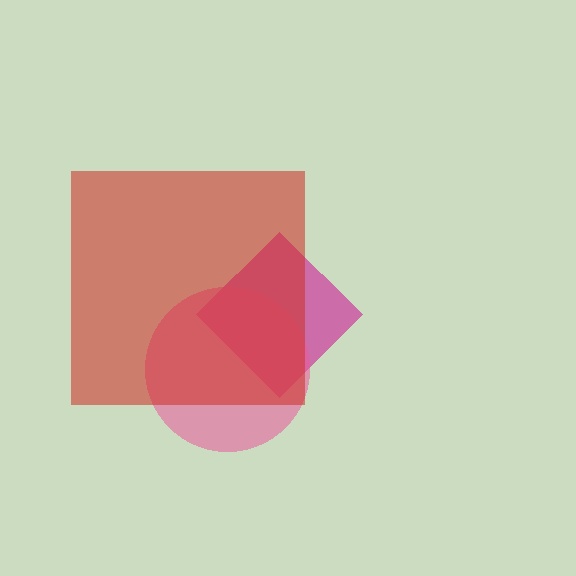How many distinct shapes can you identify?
There are 3 distinct shapes: a magenta diamond, a pink circle, a red square.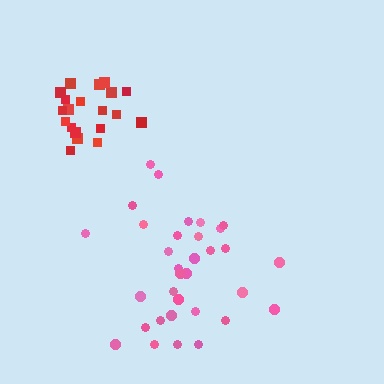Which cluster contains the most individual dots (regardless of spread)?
Pink (33).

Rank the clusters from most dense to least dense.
red, pink.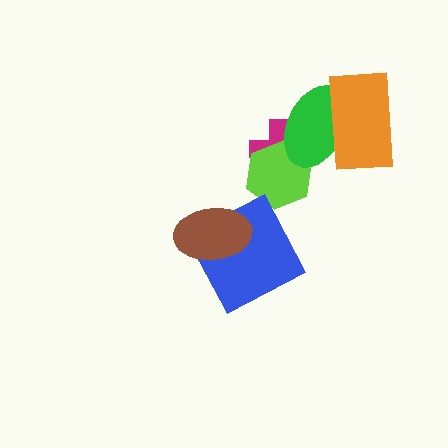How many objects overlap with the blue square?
1 object overlaps with the blue square.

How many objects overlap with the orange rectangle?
1 object overlaps with the orange rectangle.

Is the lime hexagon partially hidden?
Yes, it is partially covered by another shape.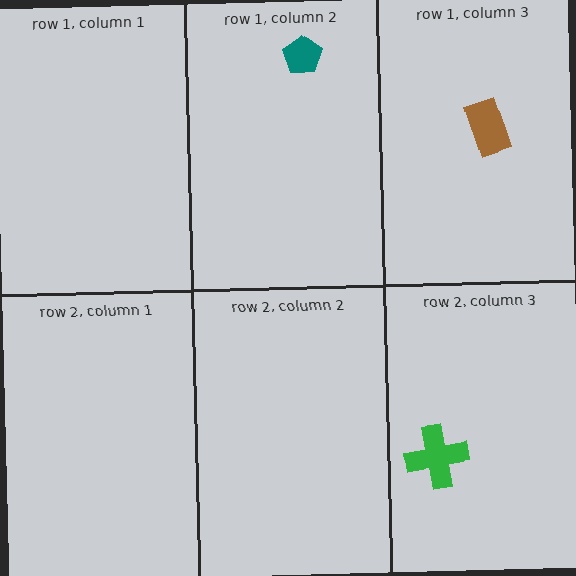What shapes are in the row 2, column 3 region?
The green cross.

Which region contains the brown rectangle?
The row 1, column 3 region.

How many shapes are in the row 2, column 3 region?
1.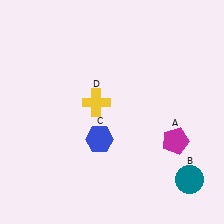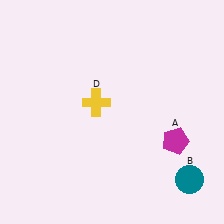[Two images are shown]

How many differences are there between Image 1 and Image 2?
There is 1 difference between the two images.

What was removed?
The blue hexagon (C) was removed in Image 2.